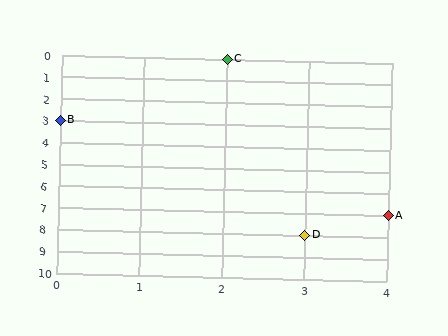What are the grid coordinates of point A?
Point A is at grid coordinates (4, 7).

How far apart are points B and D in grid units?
Points B and D are 3 columns and 5 rows apart (about 5.8 grid units diagonally).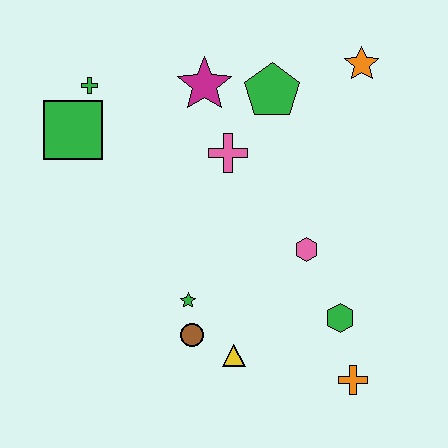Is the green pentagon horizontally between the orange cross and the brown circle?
Yes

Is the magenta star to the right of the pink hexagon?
No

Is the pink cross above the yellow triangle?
Yes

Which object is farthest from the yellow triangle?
The orange star is farthest from the yellow triangle.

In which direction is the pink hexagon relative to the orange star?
The pink hexagon is below the orange star.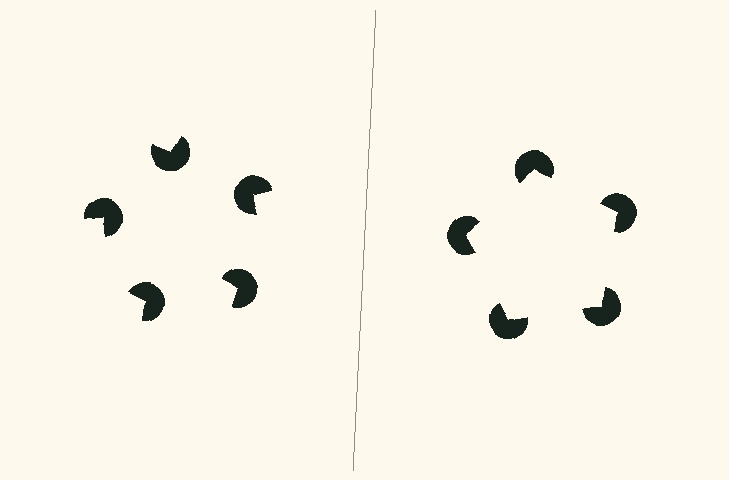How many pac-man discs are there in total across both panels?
10 — 5 on each side.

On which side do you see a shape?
An illusory pentagon appears on the right side. On the left side the wedge cuts are rotated, so no coherent shape forms.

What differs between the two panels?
The pac-man discs are positioned identically on both sides; only the wedge orientations differ. On the right they align to a pentagon; on the left they are misaligned.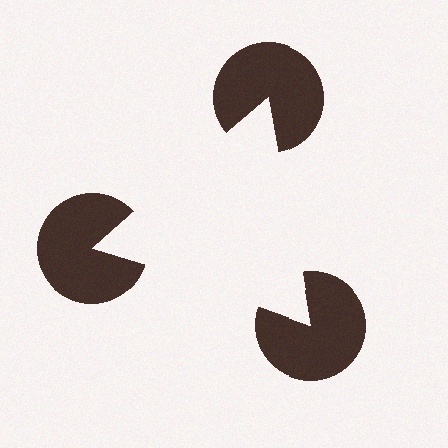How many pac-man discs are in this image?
There are 3 — one at each vertex of the illusory triangle.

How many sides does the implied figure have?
3 sides.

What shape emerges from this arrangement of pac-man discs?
An illusory triangle — its edges are inferred from the aligned wedge cuts in the pac-man discs, not physically drawn.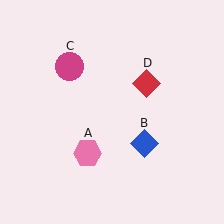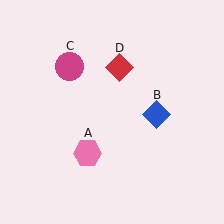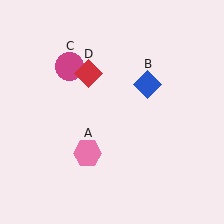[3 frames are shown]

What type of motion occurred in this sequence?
The blue diamond (object B), red diamond (object D) rotated counterclockwise around the center of the scene.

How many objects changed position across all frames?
2 objects changed position: blue diamond (object B), red diamond (object D).